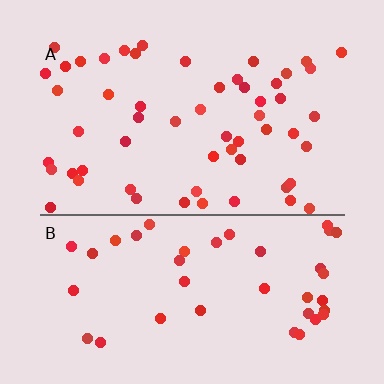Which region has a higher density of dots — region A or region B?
A (the top).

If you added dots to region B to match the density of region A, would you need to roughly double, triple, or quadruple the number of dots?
Approximately double.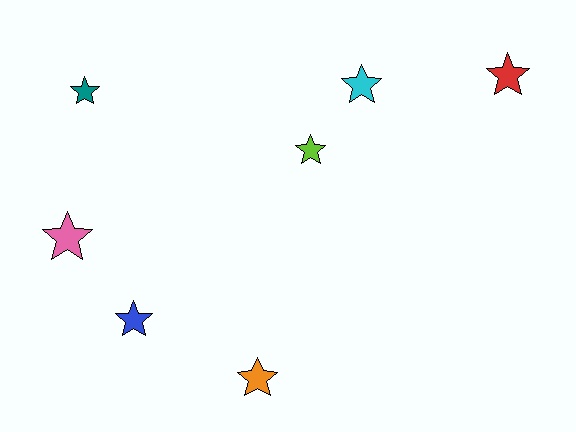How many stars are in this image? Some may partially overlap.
There are 7 stars.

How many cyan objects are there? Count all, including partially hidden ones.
There is 1 cyan object.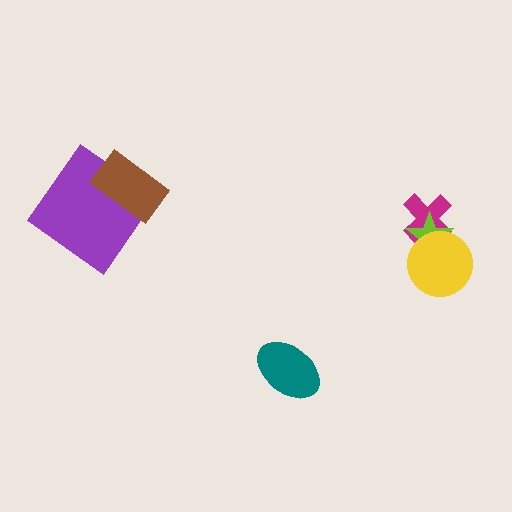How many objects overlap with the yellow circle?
2 objects overlap with the yellow circle.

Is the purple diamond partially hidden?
Yes, it is partially covered by another shape.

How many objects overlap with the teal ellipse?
0 objects overlap with the teal ellipse.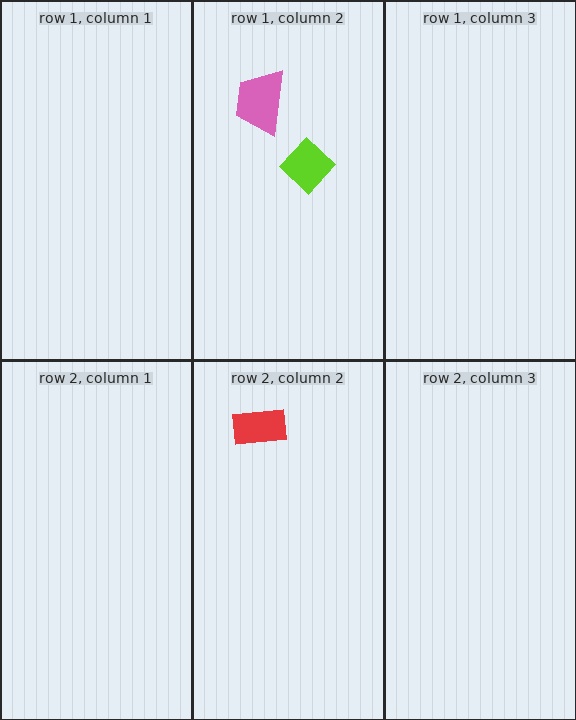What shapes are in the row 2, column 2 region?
The red rectangle.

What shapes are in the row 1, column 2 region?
The lime diamond, the pink trapezoid.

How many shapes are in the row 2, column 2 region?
1.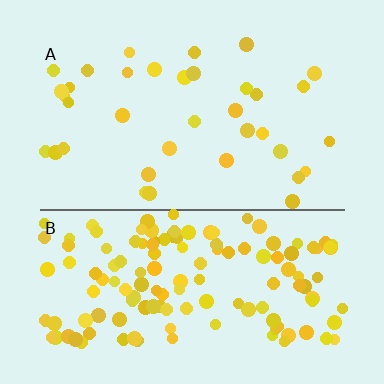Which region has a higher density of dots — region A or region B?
B (the bottom).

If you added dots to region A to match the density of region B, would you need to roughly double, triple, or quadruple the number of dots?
Approximately quadruple.